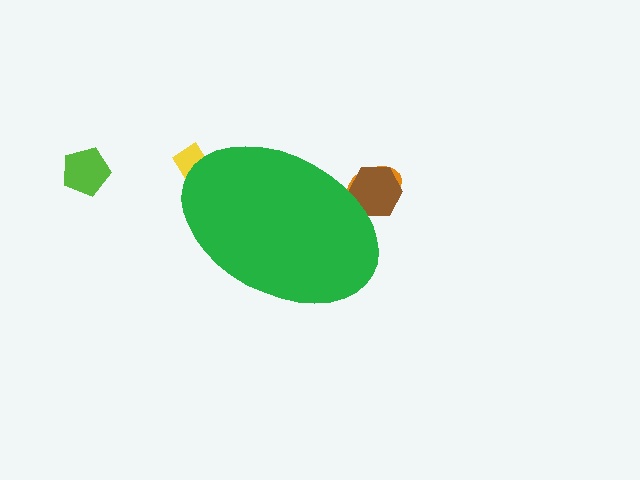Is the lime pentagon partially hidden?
No, the lime pentagon is fully visible.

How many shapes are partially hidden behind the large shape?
3 shapes are partially hidden.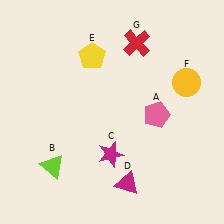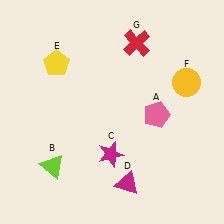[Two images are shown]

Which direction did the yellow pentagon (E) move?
The yellow pentagon (E) moved left.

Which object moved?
The yellow pentagon (E) moved left.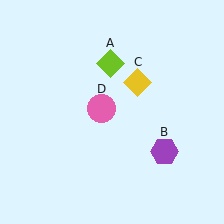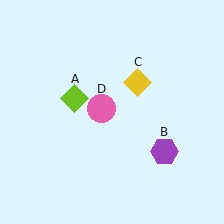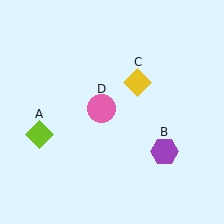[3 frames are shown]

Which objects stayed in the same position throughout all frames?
Purple hexagon (object B) and yellow diamond (object C) and pink circle (object D) remained stationary.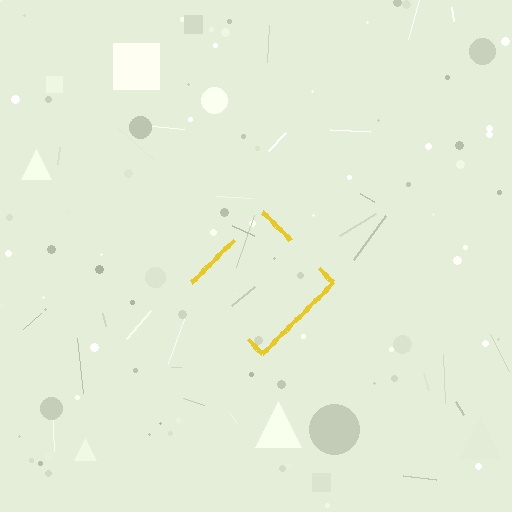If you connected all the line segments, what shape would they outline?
They would outline a diamond.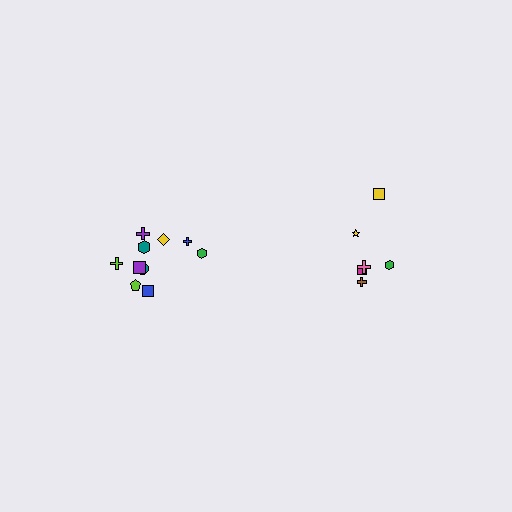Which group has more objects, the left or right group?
The left group.